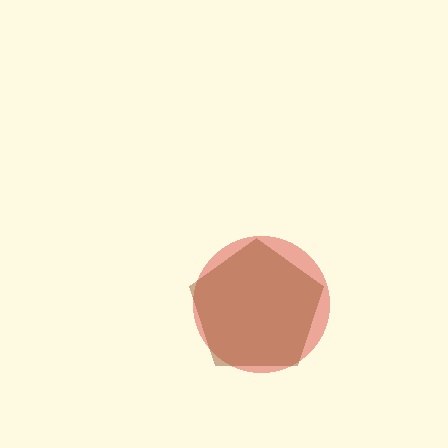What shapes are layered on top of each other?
The layered shapes are: a red circle, a brown pentagon.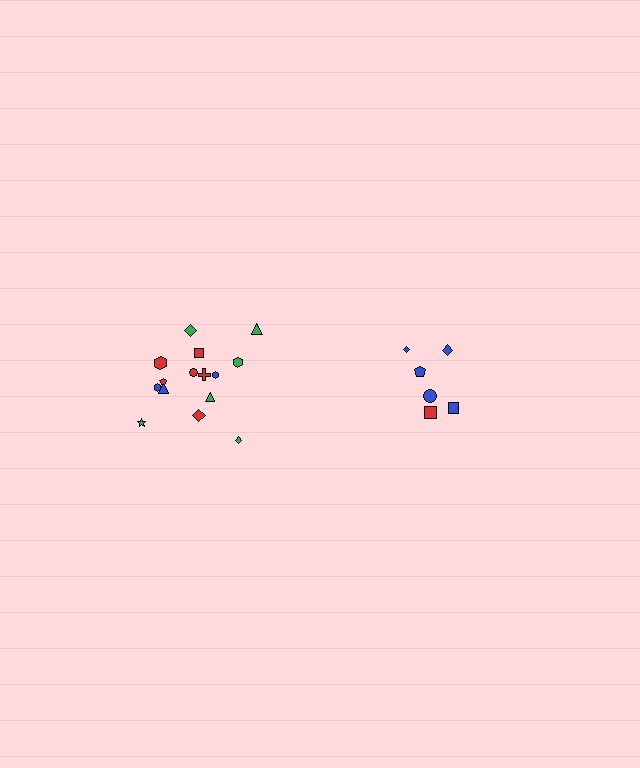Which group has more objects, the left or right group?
The left group.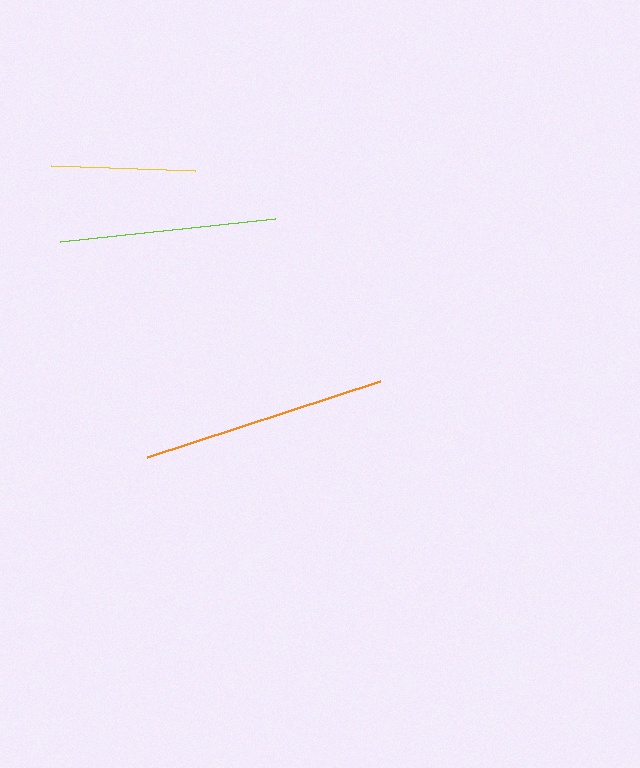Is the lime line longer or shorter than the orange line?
The orange line is longer than the lime line.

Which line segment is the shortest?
The yellow line is the shortest at approximately 144 pixels.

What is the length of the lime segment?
The lime segment is approximately 216 pixels long.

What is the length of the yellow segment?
The yellow segment is approximately 144 pixels long.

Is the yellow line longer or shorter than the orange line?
The orange line is longer than the yellow line.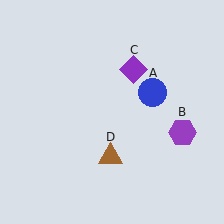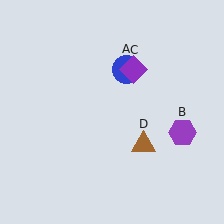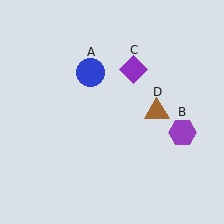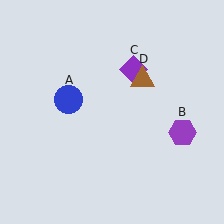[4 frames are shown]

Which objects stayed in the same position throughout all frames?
Purple hexagon (object B) and purple diamond (object C) remained stationary.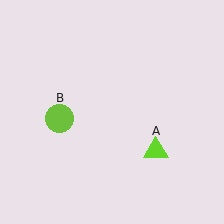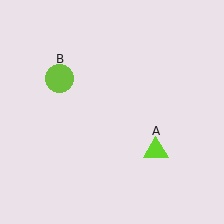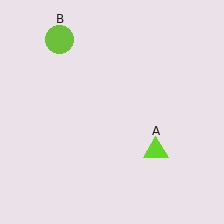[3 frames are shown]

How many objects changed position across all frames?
1 object changed position: lime circle (object B).